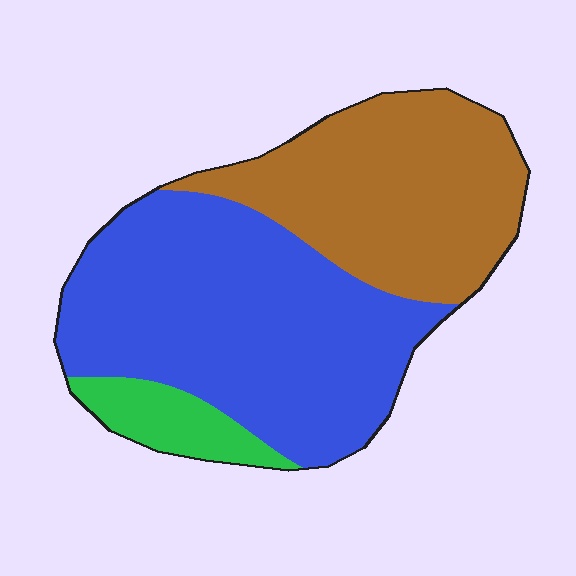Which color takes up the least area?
Green, at roughly 10%.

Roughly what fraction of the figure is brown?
Brown covers around 35% of the figure.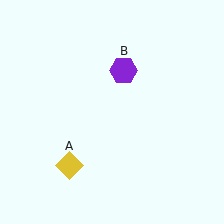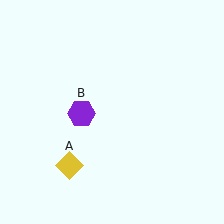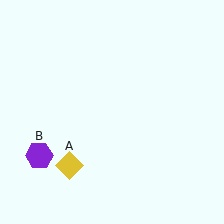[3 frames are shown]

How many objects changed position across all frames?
1 object changed position: purple hexagon (object B).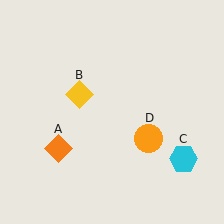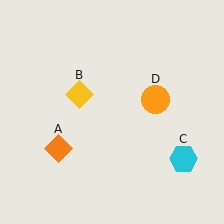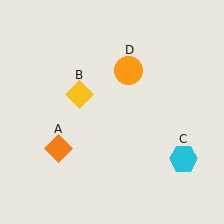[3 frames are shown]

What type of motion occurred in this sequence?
The orange circle (object D) rotated counterclockwise around the center of the scene.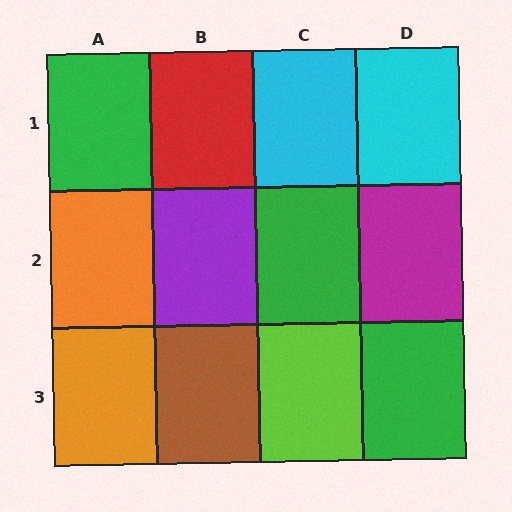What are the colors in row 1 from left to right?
Green, red, cyan, cyan.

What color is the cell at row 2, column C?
Green.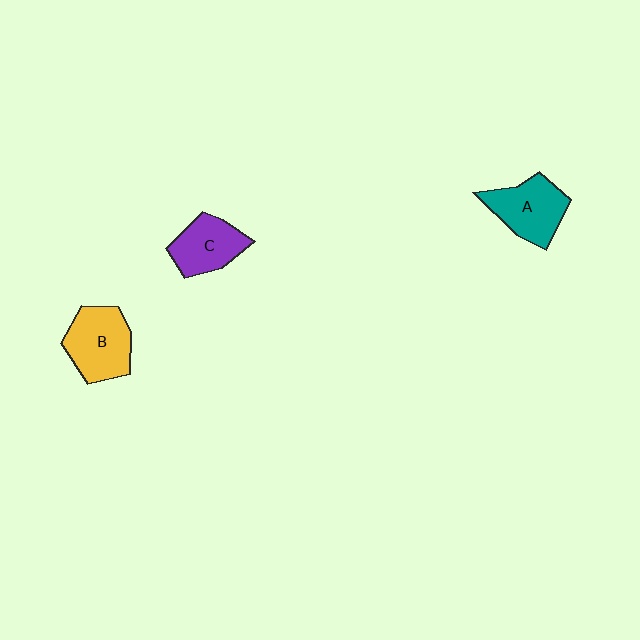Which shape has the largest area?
Shape B (yellow).